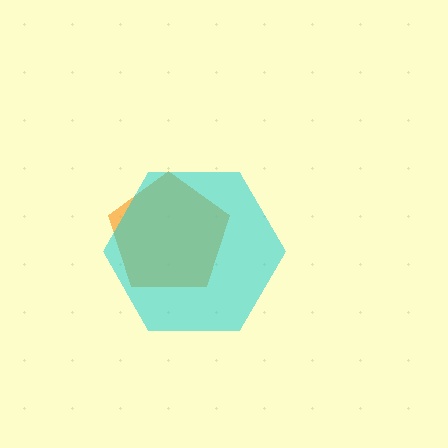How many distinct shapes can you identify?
There are 2 distinct shapes: an orange pentagon, a cyan hexagon.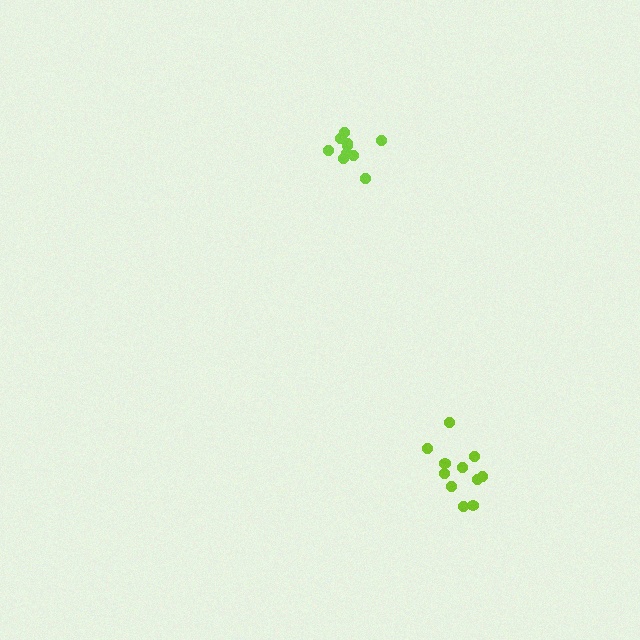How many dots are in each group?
Group 1: 10 dots, Group 2: 11 dots (21 total).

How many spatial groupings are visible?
There are 2 spatial groupings.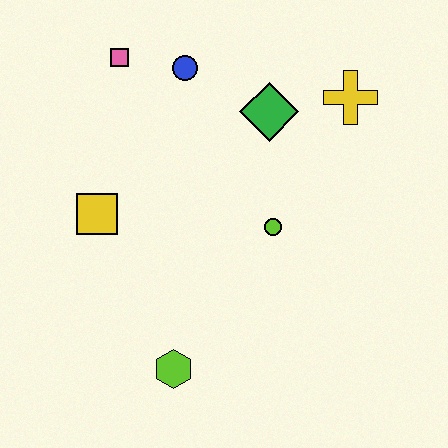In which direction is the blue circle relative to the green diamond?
The blue circle is to the left of the green diamond.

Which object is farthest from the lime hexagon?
The yellow cross is farthest from the lime hexagon.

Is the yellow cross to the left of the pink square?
No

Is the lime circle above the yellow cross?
No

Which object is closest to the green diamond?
The yellow cross is closest to the green diamond.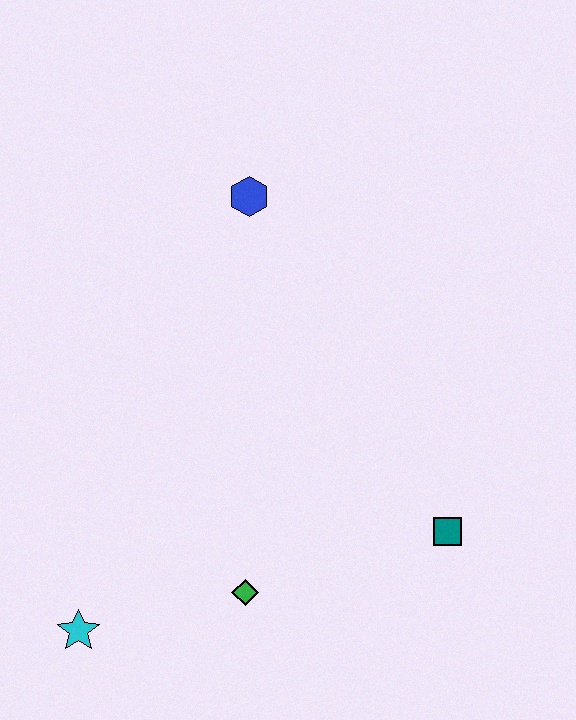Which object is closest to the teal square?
The green diamond is closest to the teal square.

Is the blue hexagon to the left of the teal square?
Yes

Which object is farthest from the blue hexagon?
The cyan star is farthest from the blue hexagon.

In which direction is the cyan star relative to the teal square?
The cyan star is to the left of the teal square.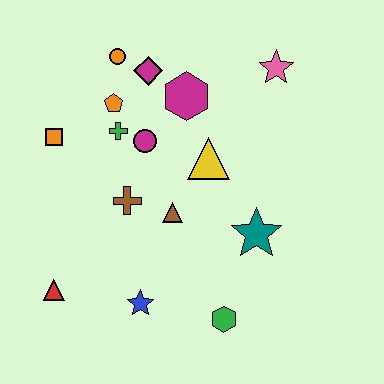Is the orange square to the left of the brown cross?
Yes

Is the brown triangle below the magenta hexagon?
Yes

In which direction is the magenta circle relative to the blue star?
The magenta circle is above the blue star.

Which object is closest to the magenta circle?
The green cross is closest to the magenta circle.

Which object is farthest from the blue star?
The pink star is farthest from the blue star.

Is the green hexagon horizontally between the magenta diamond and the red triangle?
No